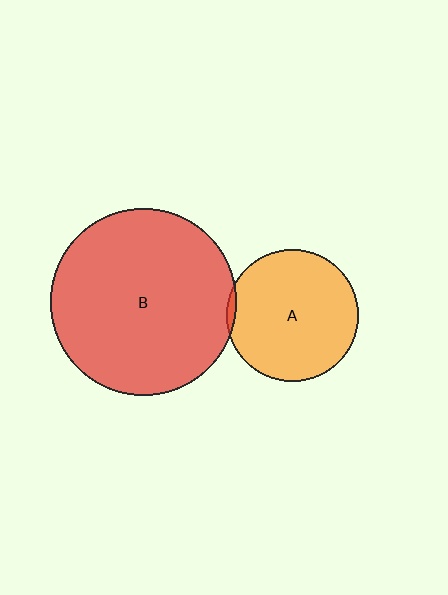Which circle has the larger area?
Circle B (red).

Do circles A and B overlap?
Yes.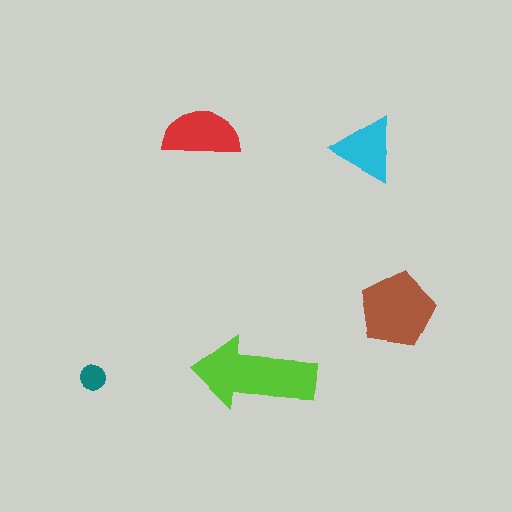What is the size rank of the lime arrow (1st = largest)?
1st.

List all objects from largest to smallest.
The lime arrow, the brown pentagon, the red semicircle, the cyan triangle, the teal circle.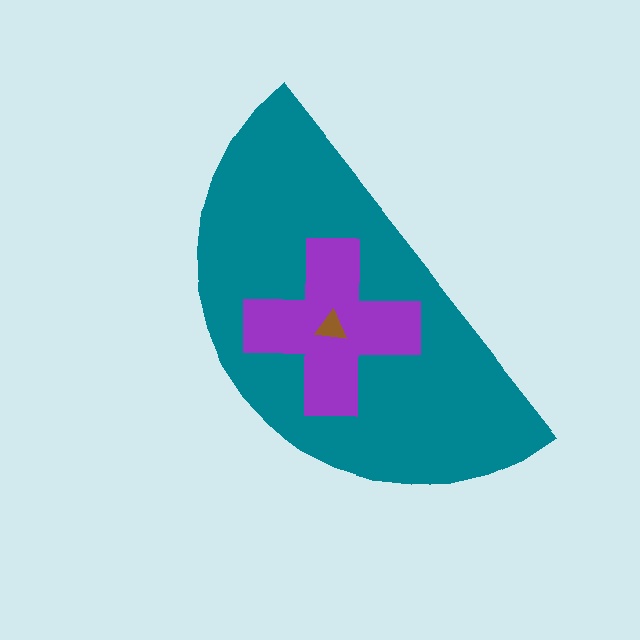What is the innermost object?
The brown triangle.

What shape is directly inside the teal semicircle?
The purple cross.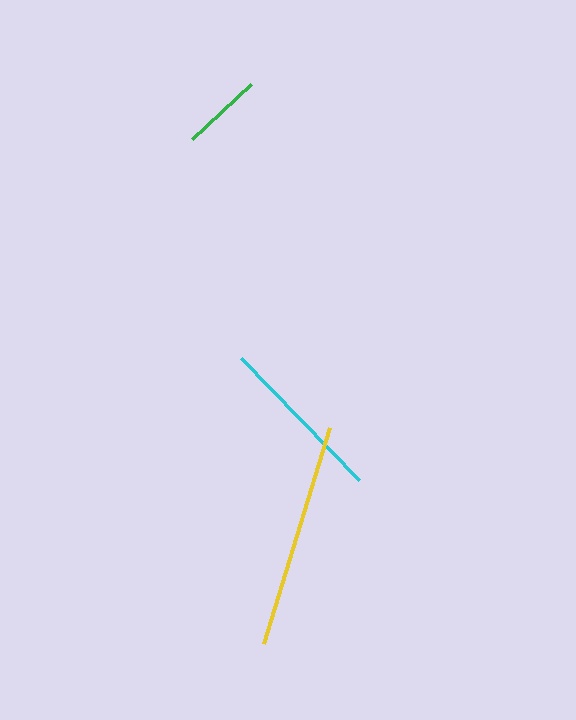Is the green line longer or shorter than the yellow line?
The yellow line is longer than the green line.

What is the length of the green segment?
The green segment is approximately 80 pixels long.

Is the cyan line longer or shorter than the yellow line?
The yellow line is longer than the cyan line.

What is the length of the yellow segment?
The yellow segment is approximately 226 pixels long.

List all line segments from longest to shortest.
From longest to shortest: yellow, cyan, green.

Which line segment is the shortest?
The green line is the shortest at approximately 80 pixels.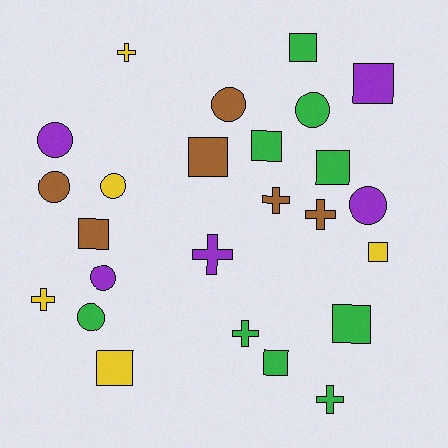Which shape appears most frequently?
Square, with 10 objects.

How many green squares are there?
There are 5 green squares.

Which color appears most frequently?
Green, with 9 objects.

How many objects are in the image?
There are 25 objects.